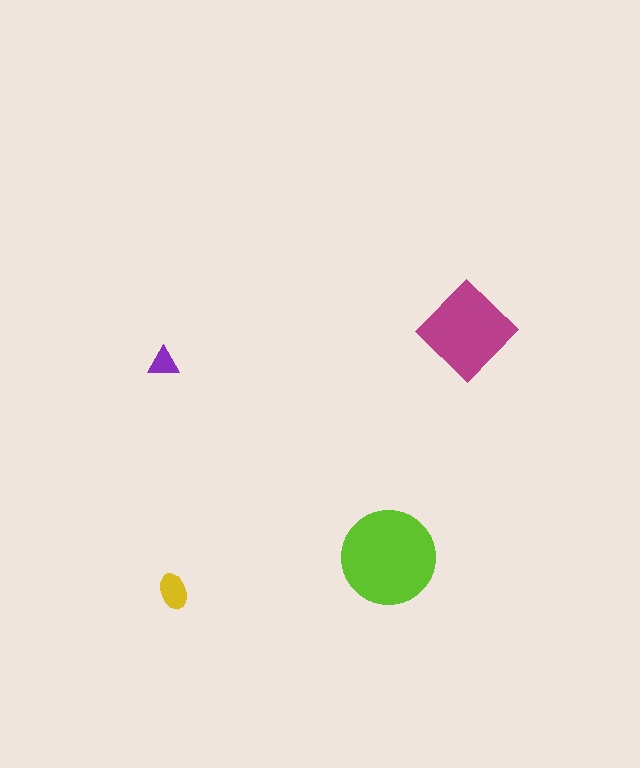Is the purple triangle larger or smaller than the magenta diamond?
Smaller.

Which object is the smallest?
The purple triangle.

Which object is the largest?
The lime circle.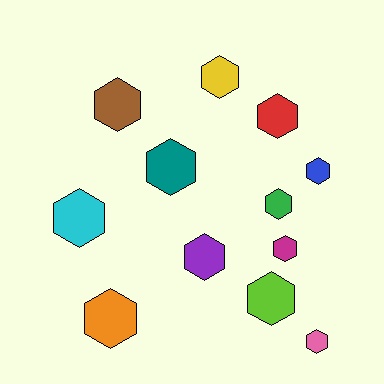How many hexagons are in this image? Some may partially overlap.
There are 12 hexagons.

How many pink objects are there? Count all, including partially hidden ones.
There is 1 pink object.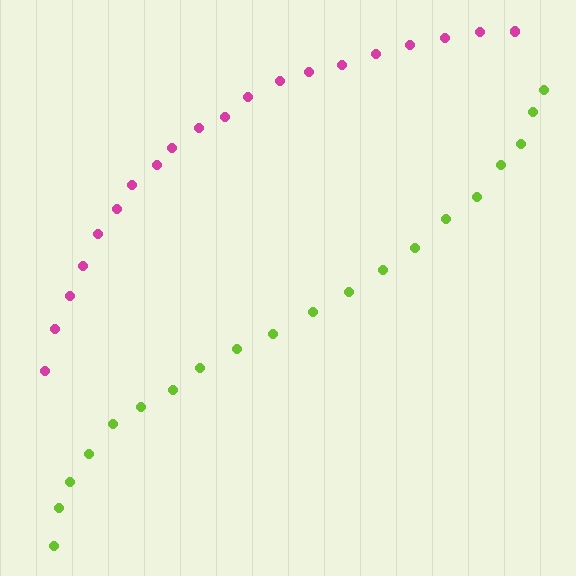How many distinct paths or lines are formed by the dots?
There are 2 distinct paths.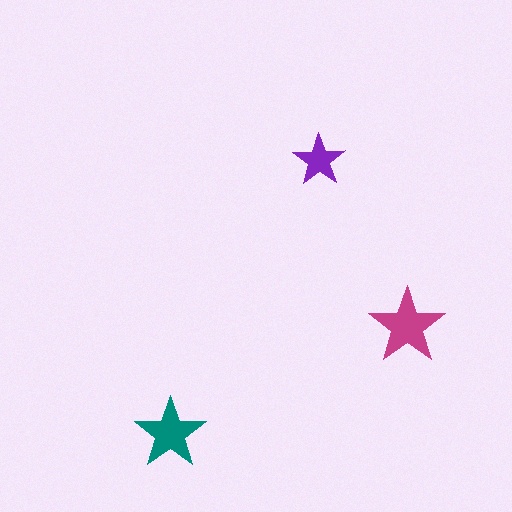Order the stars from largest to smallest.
the magenta one, the teal one, the purple one.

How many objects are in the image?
There are 3 objects in the image.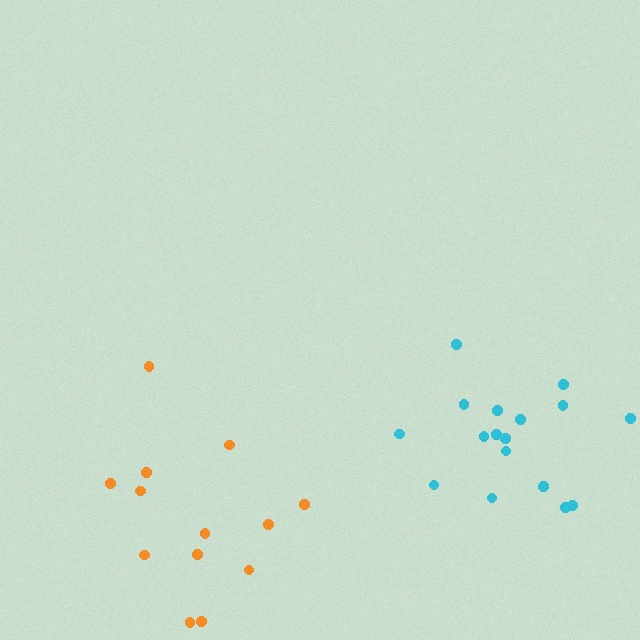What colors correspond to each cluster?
The clusters are colored: cyan, orange.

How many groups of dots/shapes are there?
There are 2 groups.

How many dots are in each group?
Group 1: 18 dots, Group 2: 13 dots (31 total).